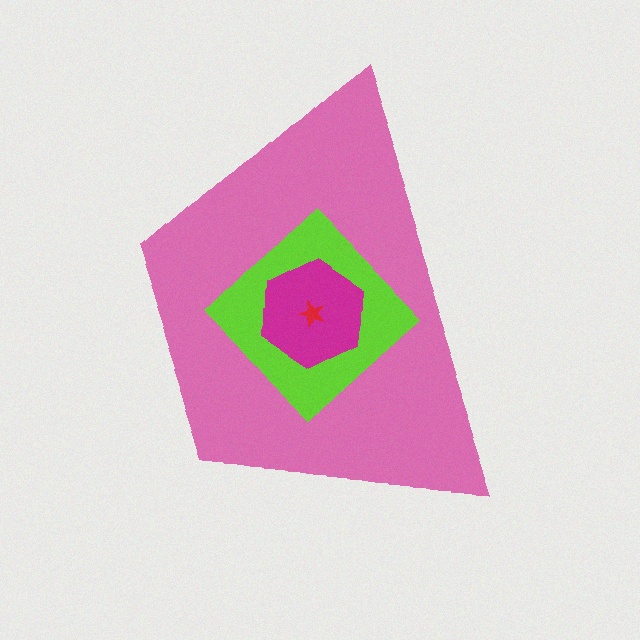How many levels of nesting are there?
4.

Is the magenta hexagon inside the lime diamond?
Yes.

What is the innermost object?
The red star.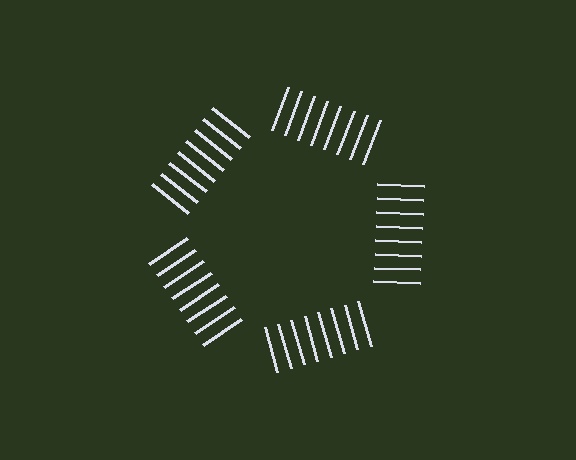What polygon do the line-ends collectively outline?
An illusory pentagon — the line segments terminate on its edges but no continuous stroke is drawn.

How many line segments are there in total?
40 — 8 along each of the 5 edges.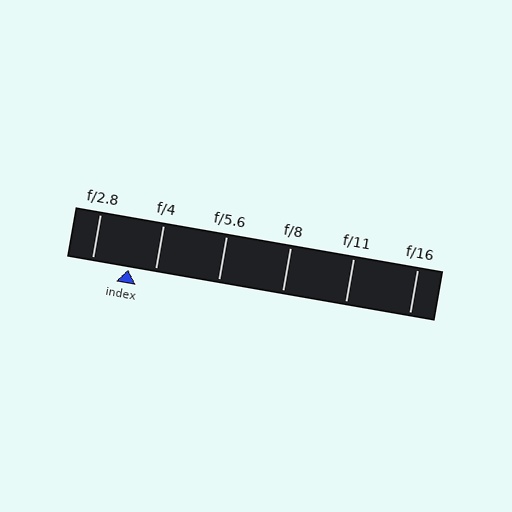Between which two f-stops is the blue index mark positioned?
The index mark is between f/2.8 and f/4.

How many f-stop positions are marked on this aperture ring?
There are 6 f-stop positions marked.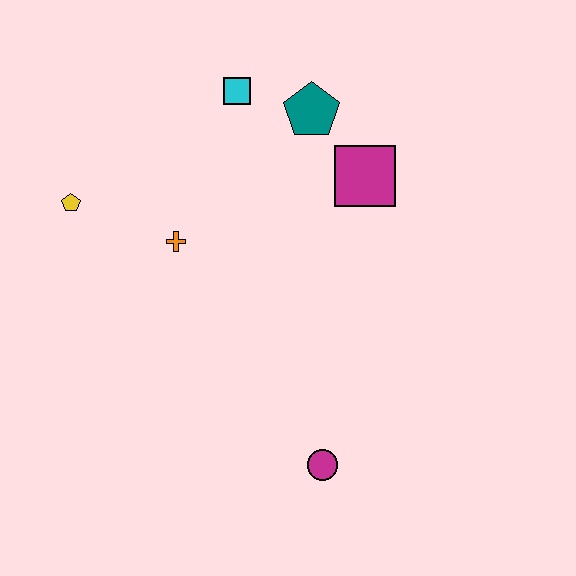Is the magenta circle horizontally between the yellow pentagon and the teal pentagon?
No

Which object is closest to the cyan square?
The teal pentagon is closest to the cyan square.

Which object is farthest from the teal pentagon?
The magenta circle is farthest from the teal pentagon.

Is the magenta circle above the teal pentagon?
No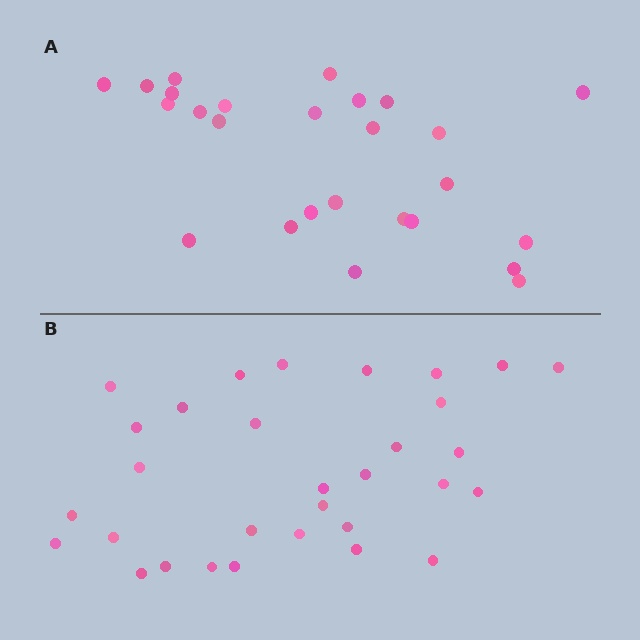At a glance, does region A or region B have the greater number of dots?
Region B (the bottom region) has more dots.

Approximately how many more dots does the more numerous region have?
Region B has about 5 more dots than region A.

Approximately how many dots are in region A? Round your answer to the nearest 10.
About 30 dots. (The exact count is 26, which rounds to 30.)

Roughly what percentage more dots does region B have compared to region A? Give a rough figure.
About 20% more.